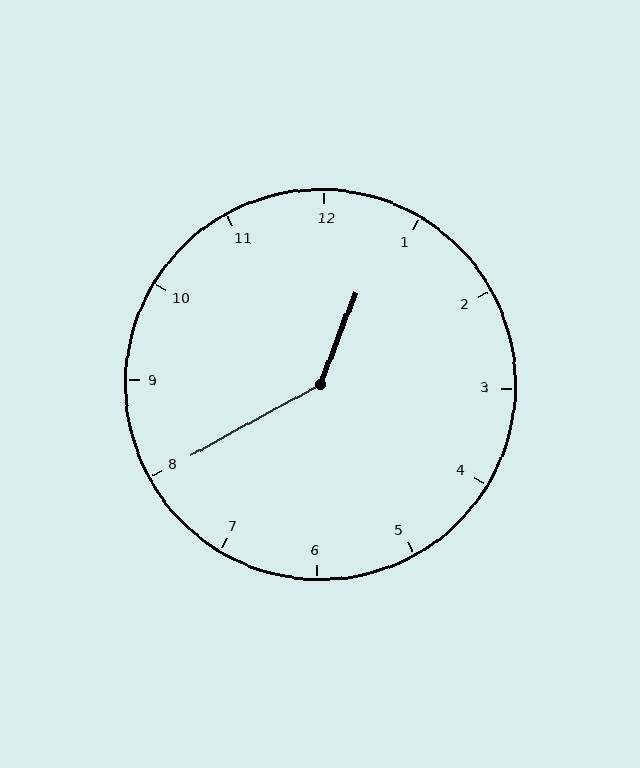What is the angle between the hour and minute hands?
Approximately 140 degrees.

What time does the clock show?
12:40.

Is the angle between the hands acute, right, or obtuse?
It is obtuse.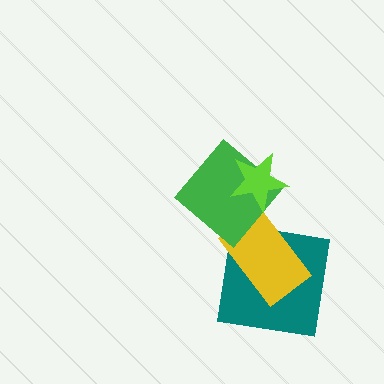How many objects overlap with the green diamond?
1 object overlaps with the green diamond.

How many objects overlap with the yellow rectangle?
1 object overlaps with the yellow rectangle.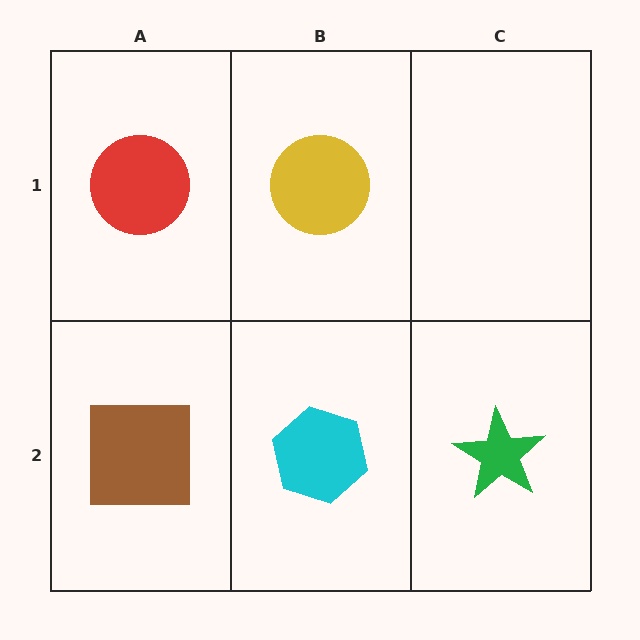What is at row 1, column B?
A yellow circle.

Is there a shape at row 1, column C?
No, that cell is empty.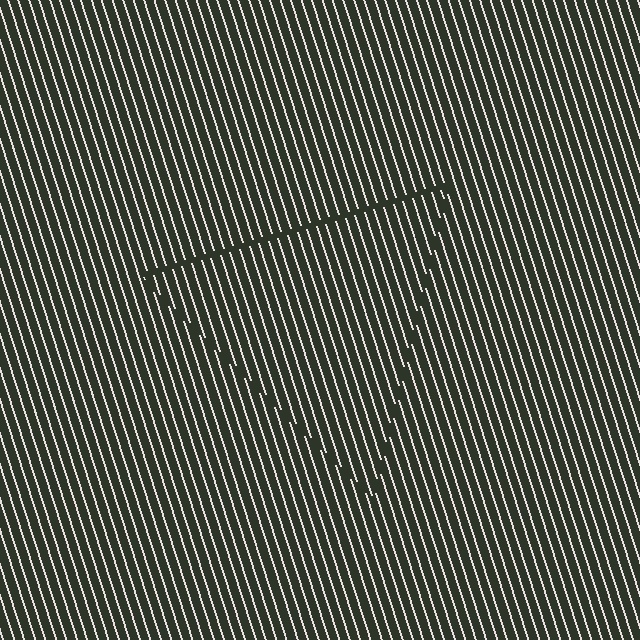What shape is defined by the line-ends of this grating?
An illusory triangle. The interior of the shape contains the same grating, shifted by half a period — the contour is defined by the phase discontinuity where line-ends from the inner and outer gratings abut.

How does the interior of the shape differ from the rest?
The interior of the shape contains the same grating, shifted by half a period — the contour is defined by the phase discontinuity where line-ends from the inner and outer gratings abut.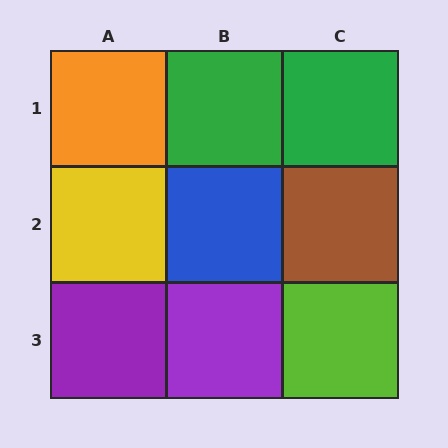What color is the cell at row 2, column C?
Brown.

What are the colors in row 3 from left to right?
Purple, purple, lime.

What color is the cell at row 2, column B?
Blue.